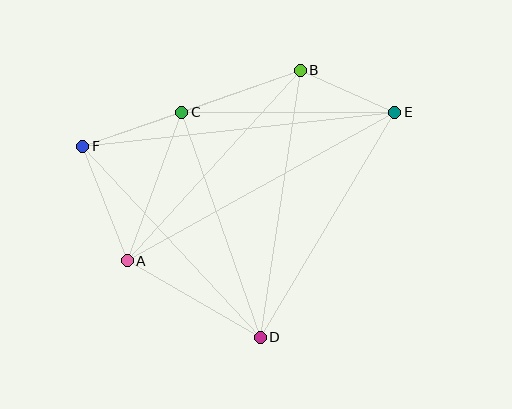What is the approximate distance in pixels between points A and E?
The distance between A and E is approximately 306 pixels.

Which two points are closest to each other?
Points B and E are closest to each other.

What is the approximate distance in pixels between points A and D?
The distance between A and D is approximately 153 pixels.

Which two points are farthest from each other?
Points E and F are farthest from each other.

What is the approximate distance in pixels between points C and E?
The distance between C and E is approximately 213 pixels.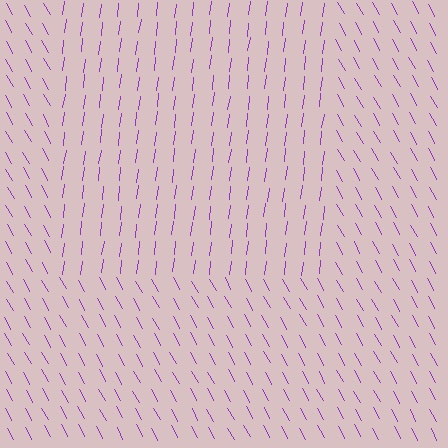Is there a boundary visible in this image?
Yes, there is a texture boundary formed by a change in line orientation.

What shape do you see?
I see a rectangle.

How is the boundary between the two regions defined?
The boundary is defined purely by a change in line orientation (approximately 36 degrees difference). All lines are the same color and thickness.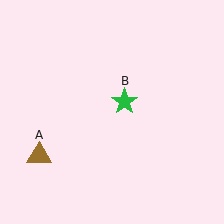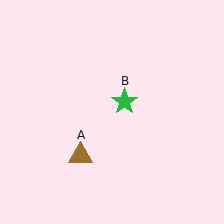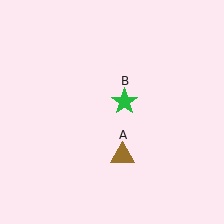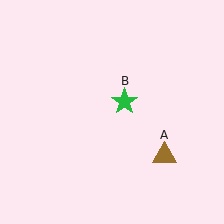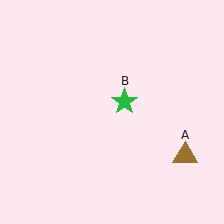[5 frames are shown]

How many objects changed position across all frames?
1 object changed position: brown triangle (object A).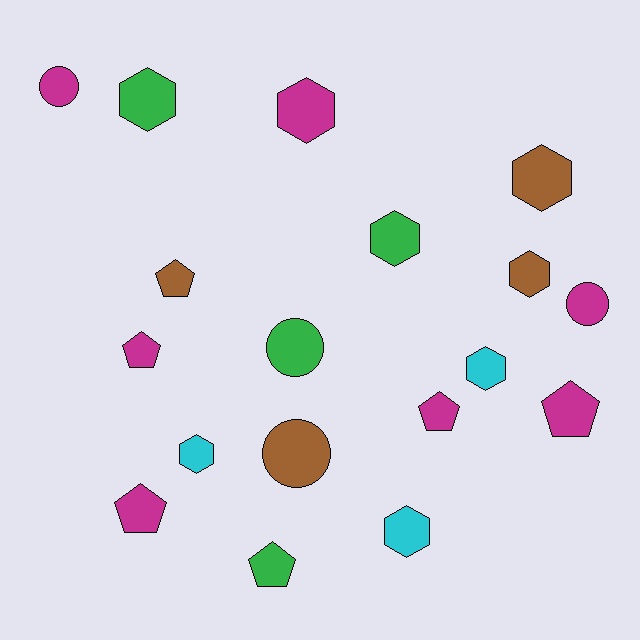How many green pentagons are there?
There is 1 green pentagon.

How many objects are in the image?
There are 18 objects.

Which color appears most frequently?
Magenta, with 7 objects.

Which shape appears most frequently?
Hexagon, with 8 objects.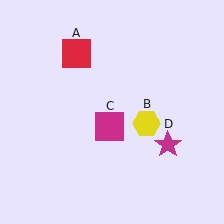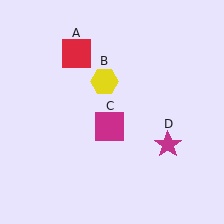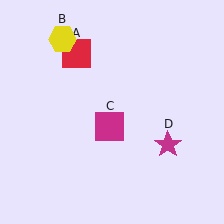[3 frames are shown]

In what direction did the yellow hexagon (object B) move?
The yellow hexagon (object B) moved up and to the left.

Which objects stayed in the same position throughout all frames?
Red square (object A) and magenta square (object C) and magenta star (object D) remained stationary.